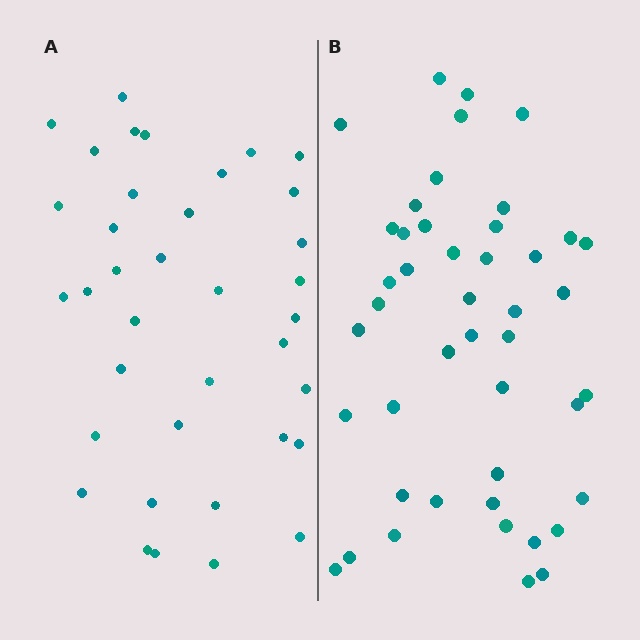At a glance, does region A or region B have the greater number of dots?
Region B (the right region) has more dots.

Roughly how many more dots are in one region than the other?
Region B has roughly 8 or so more dots than region A.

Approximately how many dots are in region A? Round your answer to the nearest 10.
About 40 dots. (The exact count is 37, which rounds to 40.)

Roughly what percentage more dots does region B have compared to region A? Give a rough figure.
About 20% more.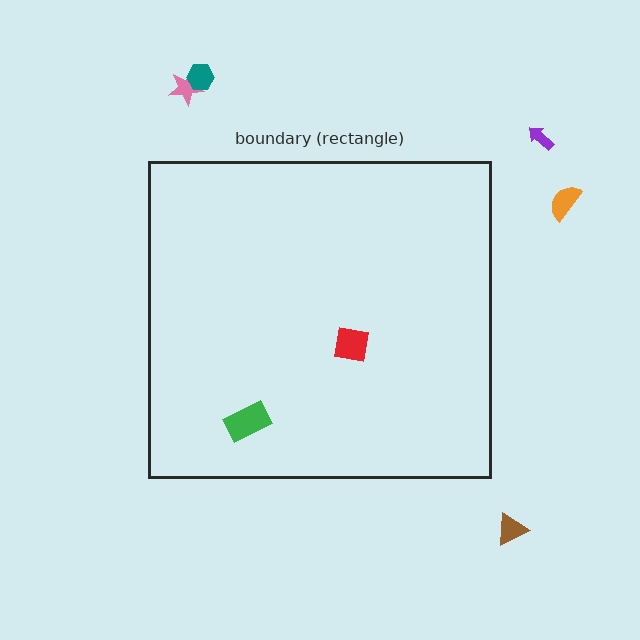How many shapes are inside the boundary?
2 inside, 5 outside.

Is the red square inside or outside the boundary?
Inside.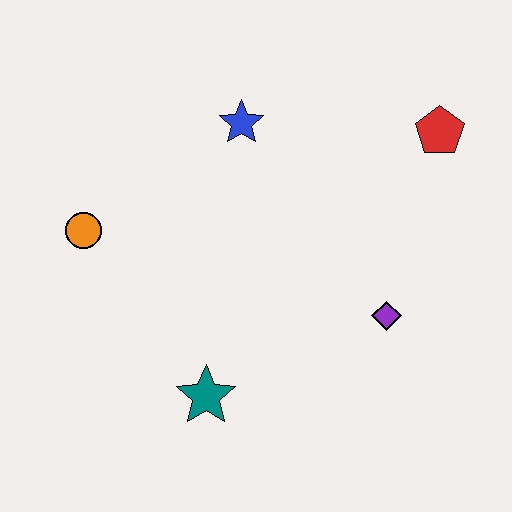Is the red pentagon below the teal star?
No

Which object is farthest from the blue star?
The teal star is farthest from the blue star.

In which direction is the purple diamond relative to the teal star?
The purple diamond is to the right of the teal star.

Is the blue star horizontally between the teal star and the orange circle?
No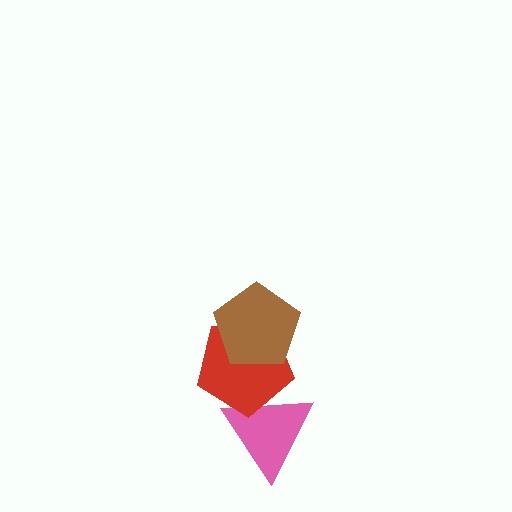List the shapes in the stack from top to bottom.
From top to bottom: the brown pentagon, the red pentagon, the pink triangle.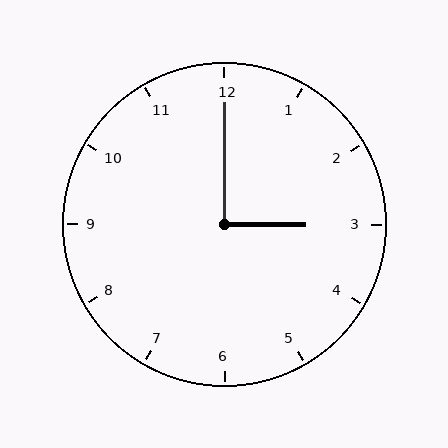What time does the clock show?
3:00.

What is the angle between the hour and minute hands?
Approximately 90 degrees.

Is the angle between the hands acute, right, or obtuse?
It is right.